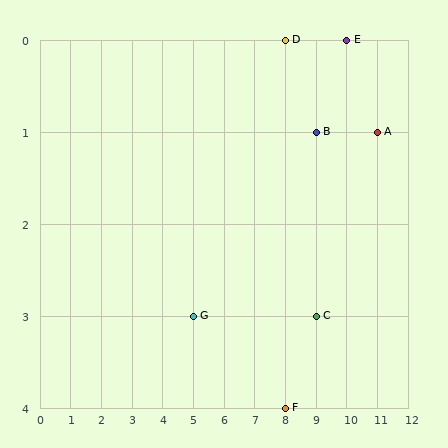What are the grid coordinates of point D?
Point D is at grid coordinates (8, 0).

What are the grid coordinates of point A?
Point A is at grid coordinates (11, 1).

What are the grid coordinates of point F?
Point F is at grid coordinates (8, 4).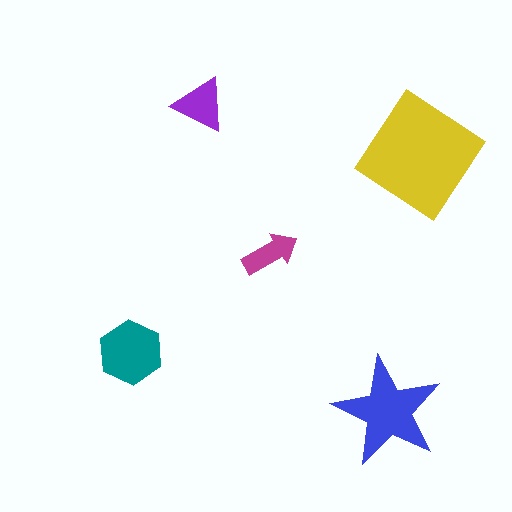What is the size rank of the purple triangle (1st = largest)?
4th.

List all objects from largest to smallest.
The yellow diamond, the blue star, the teal hexagon, the purple triangle, the magenta arrow.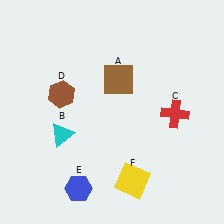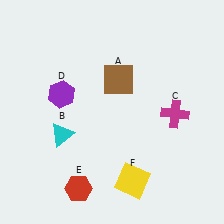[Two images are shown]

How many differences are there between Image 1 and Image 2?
There are 3 differences between the two images.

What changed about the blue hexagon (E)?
In Image 1, E is blue. In Image 2, it changed to red.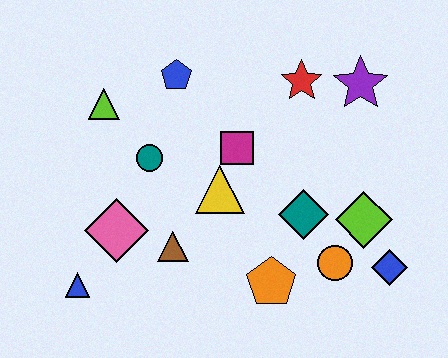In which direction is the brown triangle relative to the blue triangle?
The brown triangle is to the right of the blue triangle.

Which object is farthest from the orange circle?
The lime triangle is farthest from the orange circle.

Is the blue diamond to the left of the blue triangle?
No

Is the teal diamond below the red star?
Yes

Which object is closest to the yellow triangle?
The magenta square is closest to the yellow triangle.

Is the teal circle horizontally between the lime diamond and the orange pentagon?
No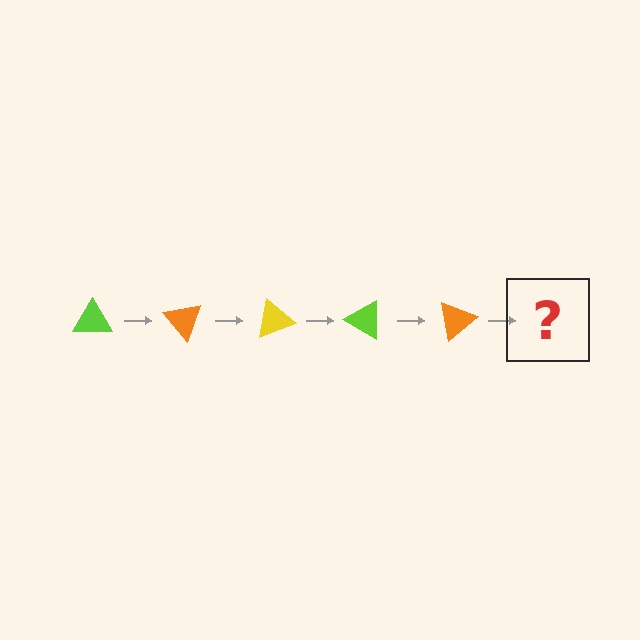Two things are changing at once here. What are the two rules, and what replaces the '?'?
The two rules are that it rotates 50 degrees each step and the color cycles through lime, orange, and yellow. The '?' should be a yellow triangle, rotated 250 degrees from the start.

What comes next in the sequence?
The next element should be a yellow triangle, rotated 250 degrees from the start.